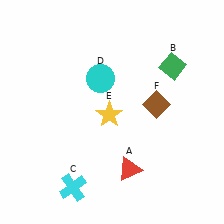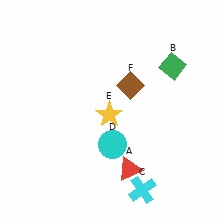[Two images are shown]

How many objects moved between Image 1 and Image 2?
3 objects moved between the two images.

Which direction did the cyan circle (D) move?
The cyan circle (D) moved down.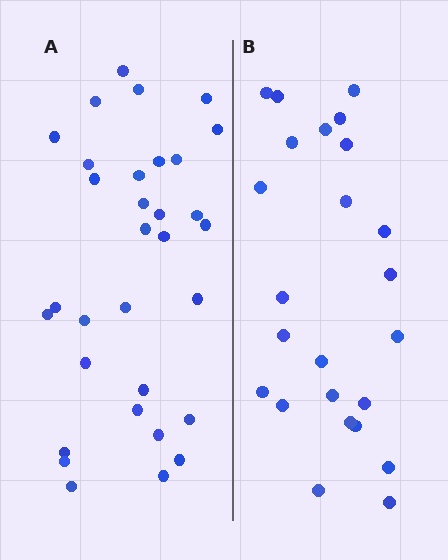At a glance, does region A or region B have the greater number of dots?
Region A (the left region) has more dots.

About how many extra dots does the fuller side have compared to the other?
Region A has roughly 8 or so more dots than region B.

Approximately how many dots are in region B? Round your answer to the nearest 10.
About 20 dots. (The exact count is 24, which rounds to 20.)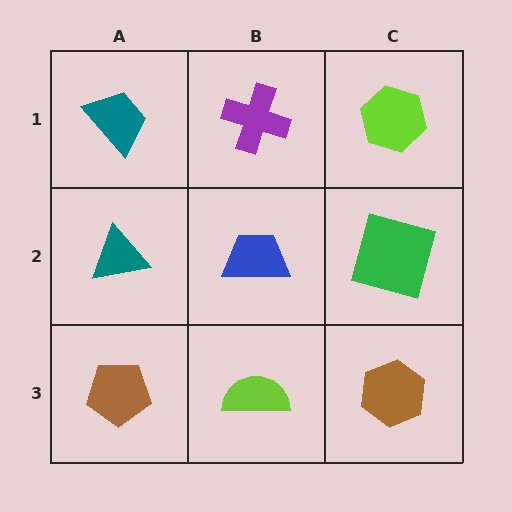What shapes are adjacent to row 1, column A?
A teal triangle (row 2, column A), a purple cross (row 1, column B).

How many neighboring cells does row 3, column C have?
2.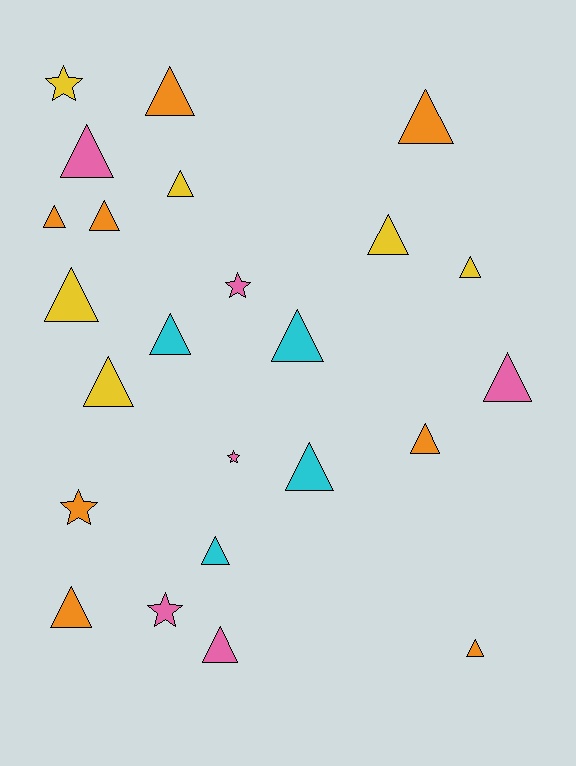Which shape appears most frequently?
Triangle, with 19 objects.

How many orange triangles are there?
There are 7 orange triangles.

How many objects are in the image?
There are 24 objects.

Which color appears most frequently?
Orange, with 8 objects.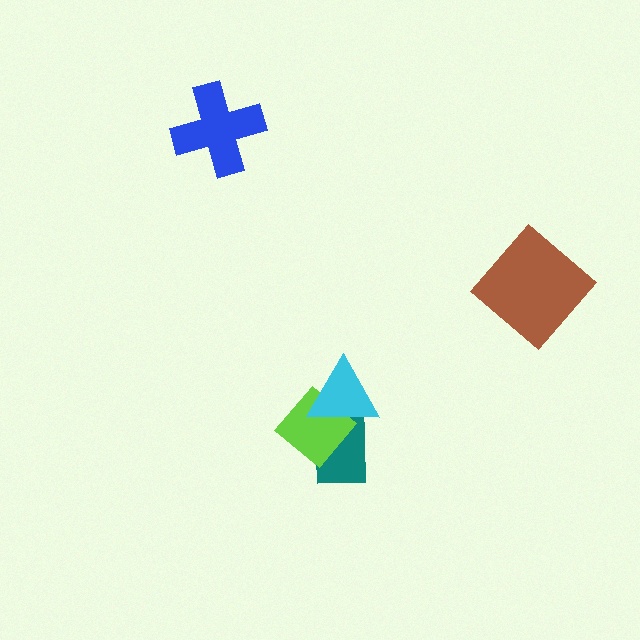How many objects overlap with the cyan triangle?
2 objects overlap with the cyan triangle.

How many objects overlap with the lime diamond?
2 objects overlap with the lime diamond.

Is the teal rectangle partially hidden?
Yes, it is partially covered by another shape.